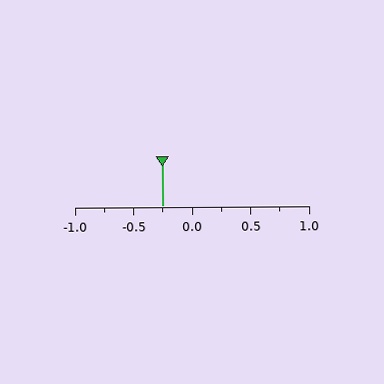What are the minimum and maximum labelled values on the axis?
The axis runs from -1.0 to 1.0.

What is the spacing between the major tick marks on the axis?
The major ticks are spaced 0.5 apart.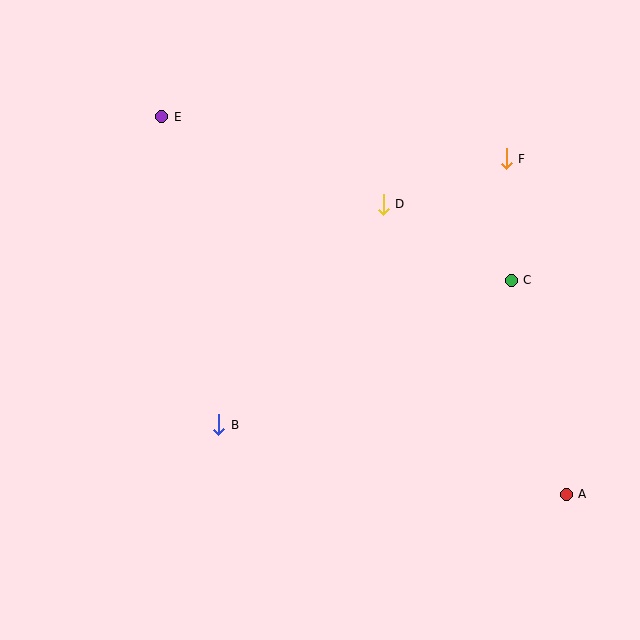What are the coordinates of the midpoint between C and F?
The midpoint between C and F is at (509, 219).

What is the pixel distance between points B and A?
The distance between B and A is 354 pixels.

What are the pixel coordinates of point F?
Point F is at (506, 159).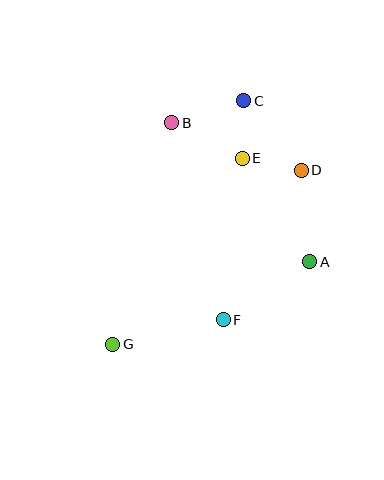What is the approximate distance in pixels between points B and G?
The distance between B and G is approximately 229 pixels.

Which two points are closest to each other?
Points C and E are closest to each other.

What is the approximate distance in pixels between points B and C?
The distance between B and C is approximately 75 pixels.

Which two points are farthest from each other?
Points C and G are farthest from each other.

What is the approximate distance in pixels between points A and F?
The distance between A and F is approximately 104 pixels.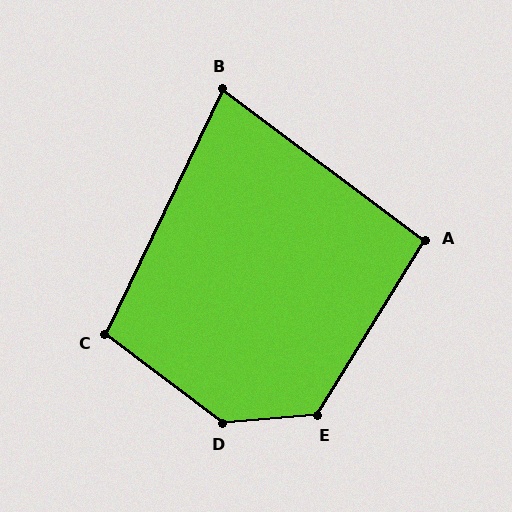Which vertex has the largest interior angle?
D, at approximately 138 degrees.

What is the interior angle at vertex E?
Approximately 127 degrees (obtuse).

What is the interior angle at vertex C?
Approximately 101 degrees (obtuse).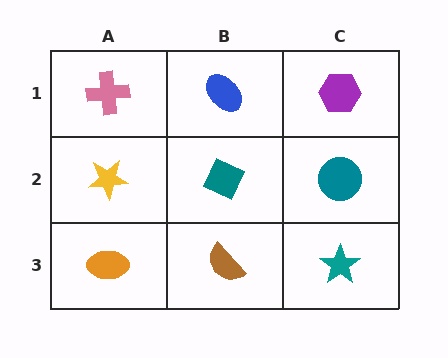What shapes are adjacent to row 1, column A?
A yellow star (row 2, column A), a blue ellipse (row 1, column B).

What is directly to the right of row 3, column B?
A teal star.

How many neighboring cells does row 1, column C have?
2.